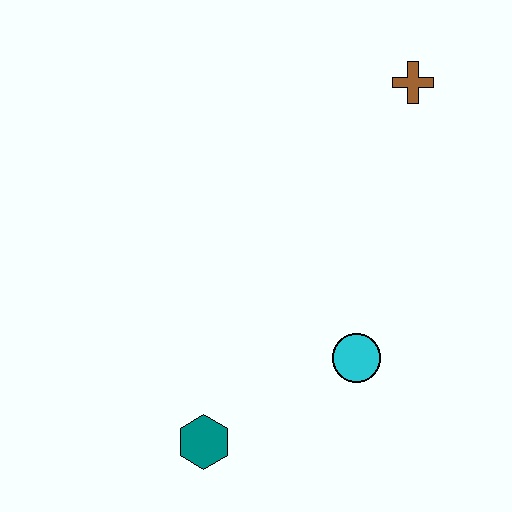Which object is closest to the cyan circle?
The teal hexagon is closest to the cyan circle.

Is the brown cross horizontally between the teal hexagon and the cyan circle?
No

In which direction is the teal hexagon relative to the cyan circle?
The teal hexagon is to the left of the cyan circle.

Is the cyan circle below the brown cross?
Yes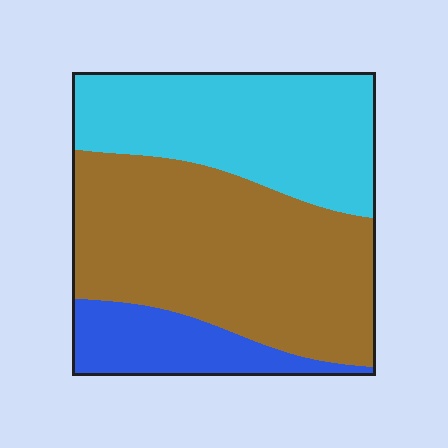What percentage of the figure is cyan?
Cyan covers roughly 35% of the figure.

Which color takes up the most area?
Brown, at roughly 50%.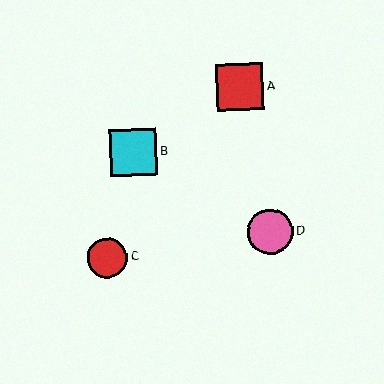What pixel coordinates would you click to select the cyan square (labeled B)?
Click at (133, 152) to select the cyan square B.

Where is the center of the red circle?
The center of the red circle is at (107, 258).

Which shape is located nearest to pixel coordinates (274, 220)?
The pink circle (labeled D) at (270, 232) is nearest to that location.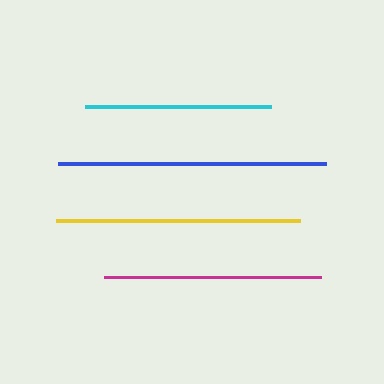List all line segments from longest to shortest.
From longest to shortest: blue, yellow, magenta, cyan.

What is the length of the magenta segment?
The magenta segment is approximately 217 pixels long.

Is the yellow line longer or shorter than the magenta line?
The yellow line is longer than the magenta line.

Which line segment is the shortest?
The cyan line is the shortest at approximately 186 pixels.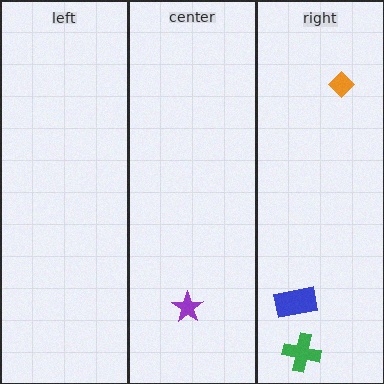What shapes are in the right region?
The orange diamond, the green cross, the blue rectangle.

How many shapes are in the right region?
3.